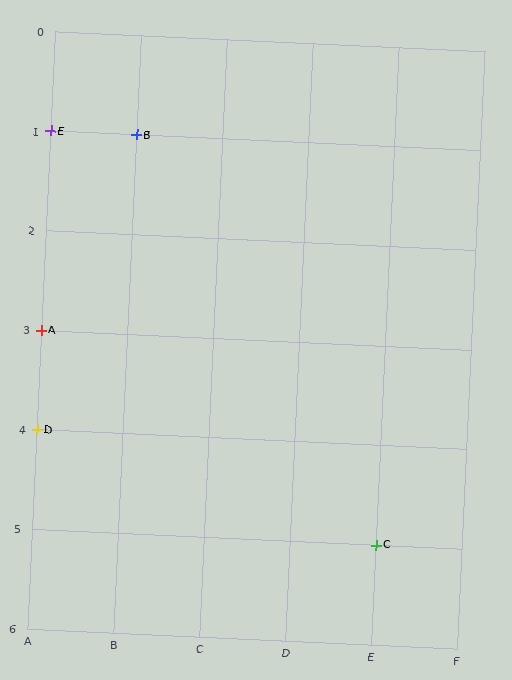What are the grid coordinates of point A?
Point A is at grid coordinates (A, 3).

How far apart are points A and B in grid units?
Points A and B are 1 column and 2 rows apart (about 2.2 grid units diagonally).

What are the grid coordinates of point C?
Point C is at grid coordinates (E, 5).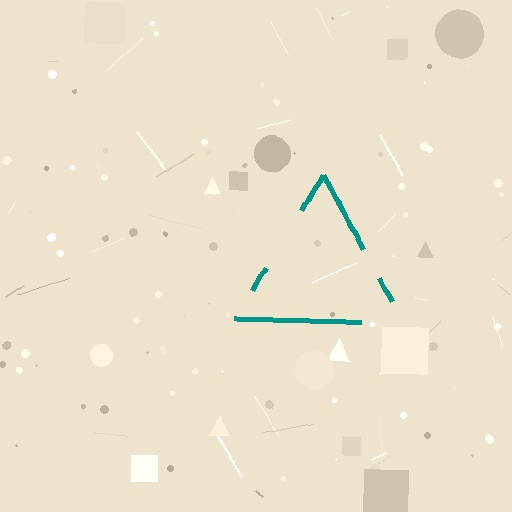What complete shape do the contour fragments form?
The contour fragments form a triangle.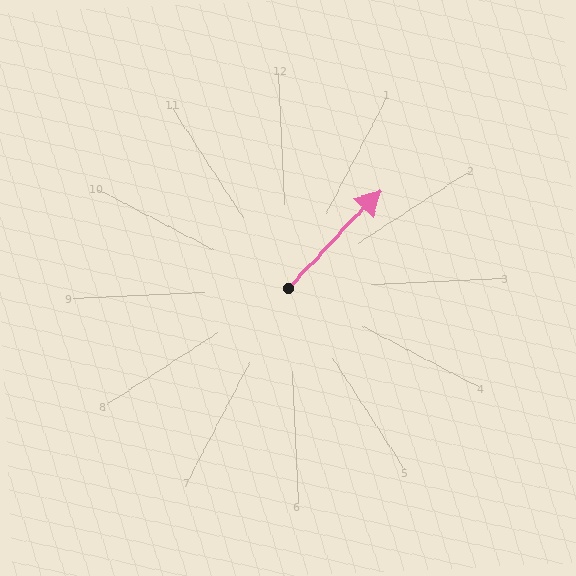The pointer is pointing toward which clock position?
Roughly 2 o'clock.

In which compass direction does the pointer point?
Northeast.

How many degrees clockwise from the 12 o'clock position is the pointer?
Approximately 46 degrees.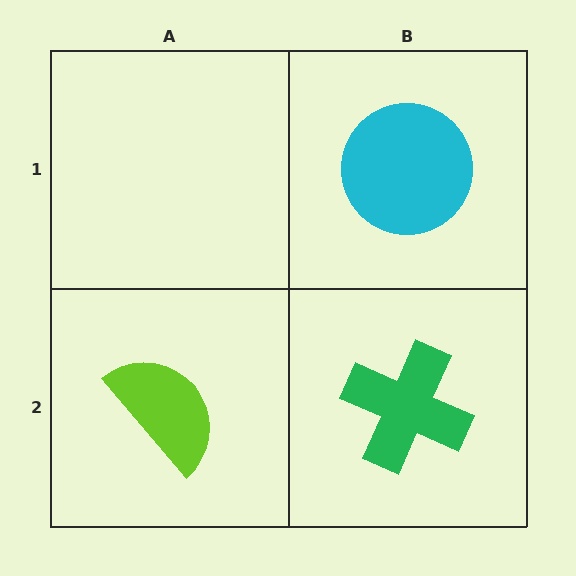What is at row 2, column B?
A green cross.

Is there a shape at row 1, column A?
No, that cell is empty.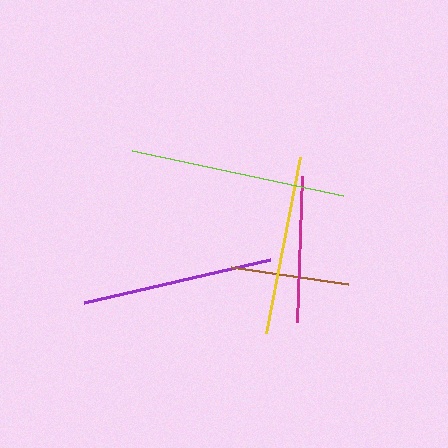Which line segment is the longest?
The lime line is the longest at approximately 216 pixels.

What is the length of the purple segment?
The purple segment is approximately 190 pixels long.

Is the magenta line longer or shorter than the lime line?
The lime line is longer than the magenta line.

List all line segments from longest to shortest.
From longest to shortest: lime, purple, yellow, magenta, brown.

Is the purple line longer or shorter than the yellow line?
The purple line is longer than the yellow line.